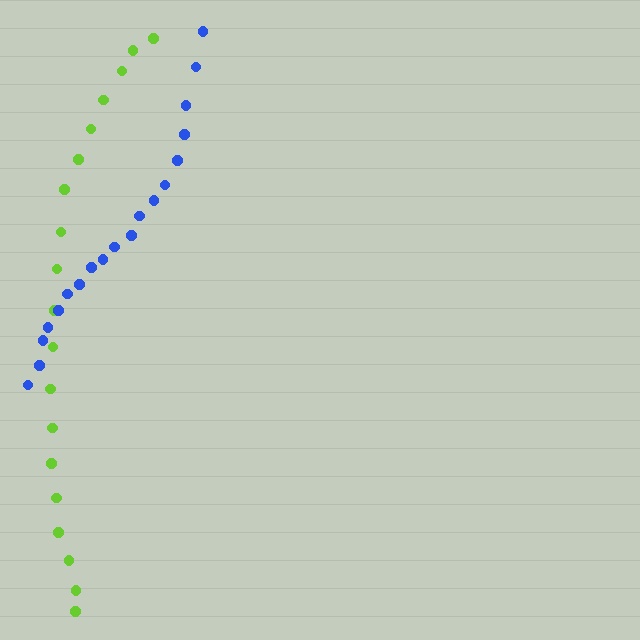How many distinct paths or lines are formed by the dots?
There are 2 distinct paths.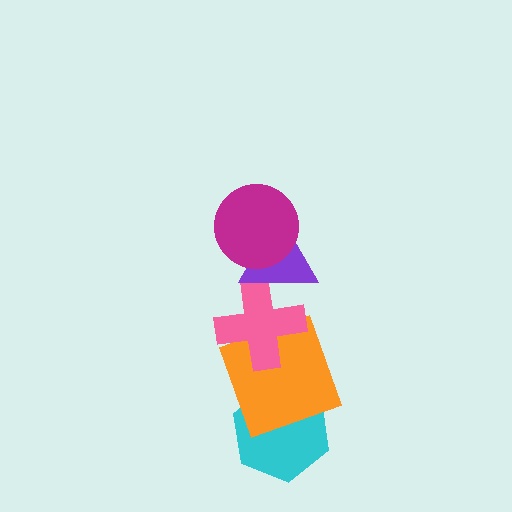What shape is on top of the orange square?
The pink cross is on top of the orange square.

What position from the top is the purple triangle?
The purple triangle is 2nd from the top.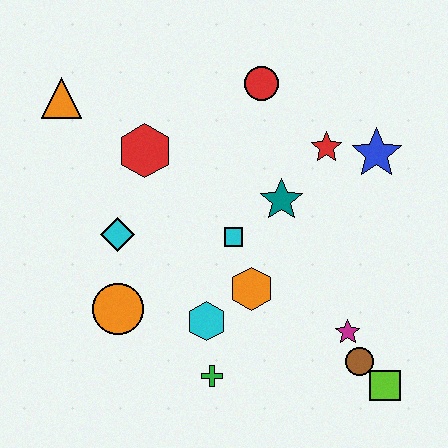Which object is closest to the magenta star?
The brown circle is closest to the magenta star.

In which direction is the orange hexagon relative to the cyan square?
The orange hexagon is below the cyan square.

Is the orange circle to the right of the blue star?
No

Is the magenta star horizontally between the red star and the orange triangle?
No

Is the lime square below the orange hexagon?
Yes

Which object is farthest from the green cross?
The orange triangle is farthest from the green cross.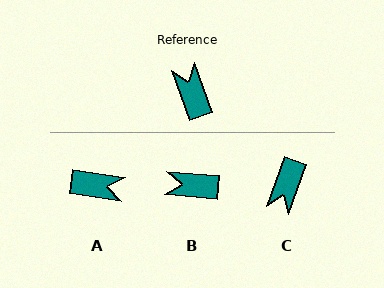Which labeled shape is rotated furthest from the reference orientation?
C, about 141 degrees away.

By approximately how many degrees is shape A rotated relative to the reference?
Approximately 118 degrees clockwise.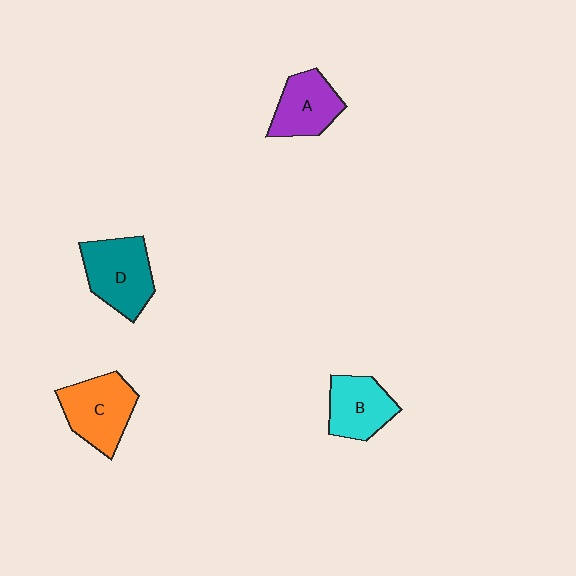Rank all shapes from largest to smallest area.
From largest to smallest: D (teal), C (orange), A (purple), B (cyan).